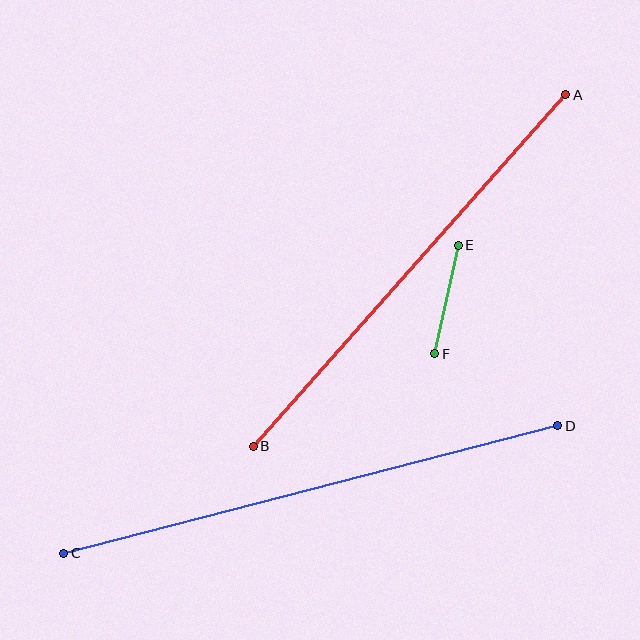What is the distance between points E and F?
The distance is approximately 111 pixels.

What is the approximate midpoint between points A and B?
The midpoint is at approximately (410, 271) pixels.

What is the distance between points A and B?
The distance is approximately 470 pixels.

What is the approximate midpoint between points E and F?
The midpoint is at approximately (447, 300) pixels.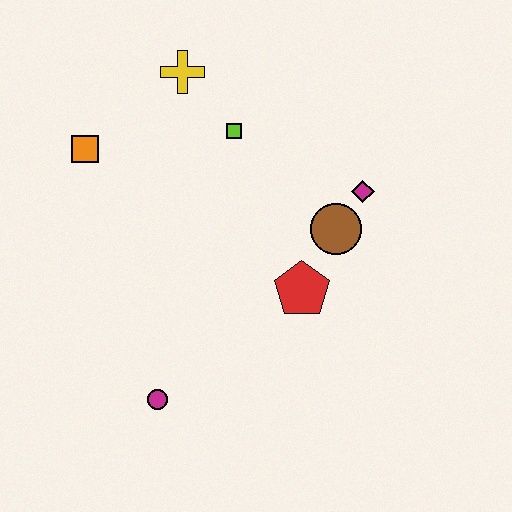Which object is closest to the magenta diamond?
The brown circle is closest to the magenta diamond.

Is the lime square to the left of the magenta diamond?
Yes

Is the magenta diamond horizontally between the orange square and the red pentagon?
No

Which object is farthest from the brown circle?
The orange square is farthest from the brown circle.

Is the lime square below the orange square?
No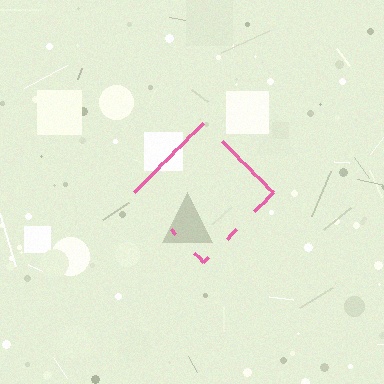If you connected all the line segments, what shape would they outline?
They would outline a diamond.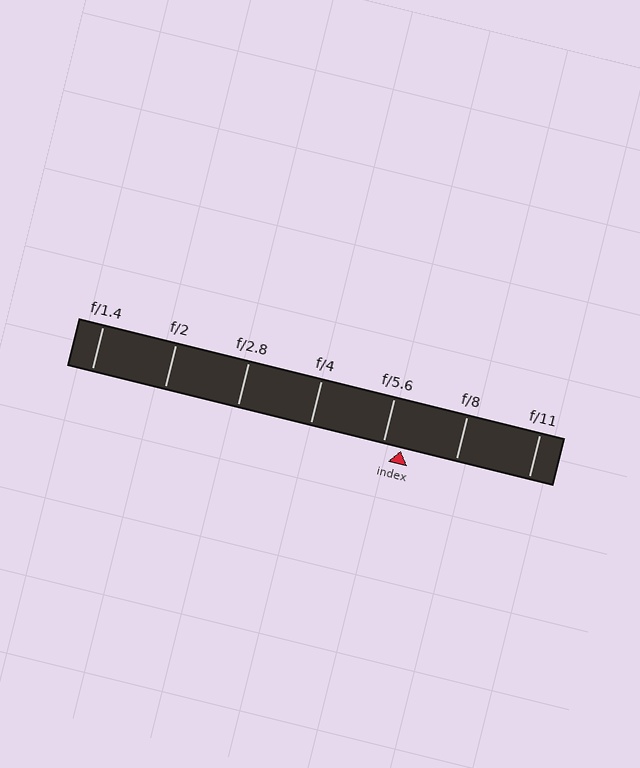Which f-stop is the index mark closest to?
The index mark is closest to f/5.6.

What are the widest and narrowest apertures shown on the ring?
The widest aperture shown is f/1.4 and the narrowest is f/11.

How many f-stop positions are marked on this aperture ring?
There are 7 f-stop positions marked.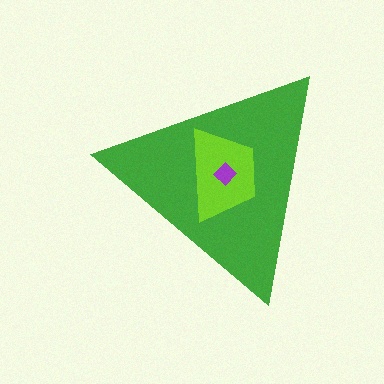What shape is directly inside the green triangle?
The lime trapezoid.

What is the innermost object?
The purple diamond.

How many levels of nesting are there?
3.